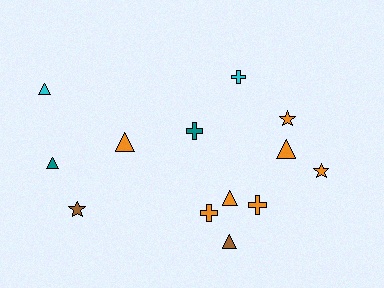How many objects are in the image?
There are 13 objects.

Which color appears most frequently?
Orange, with 7 objects.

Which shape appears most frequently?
Triangle, with 6 objects.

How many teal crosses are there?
There is 1 teal cross.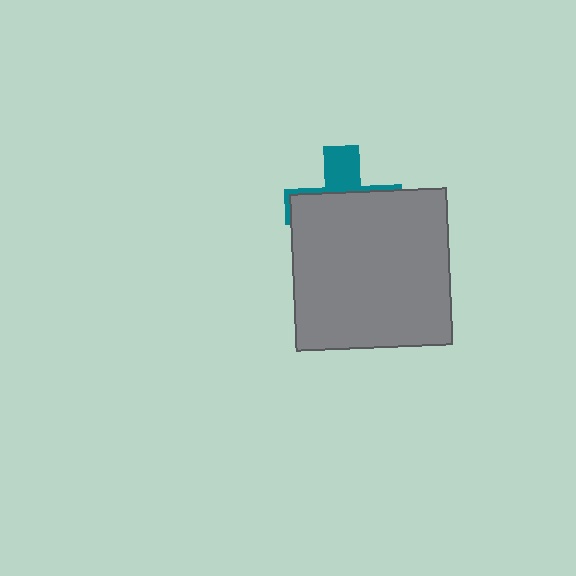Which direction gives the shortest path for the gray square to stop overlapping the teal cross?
Moving down gives the shortest separation.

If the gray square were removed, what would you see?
You would see the complete teal cross.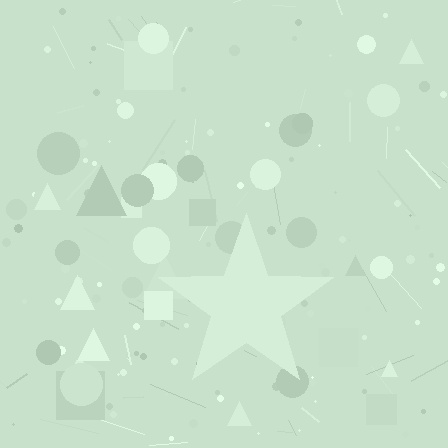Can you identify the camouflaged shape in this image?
The camouflaged shape is a star.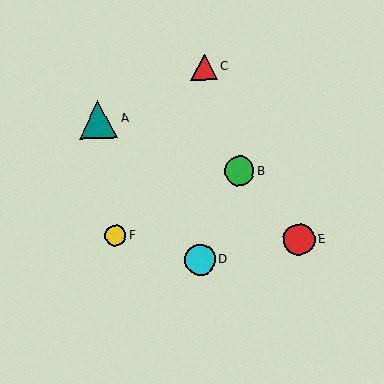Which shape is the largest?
The teal triangle (labeled A) is the largest.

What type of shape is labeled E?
Shape E is a red circle.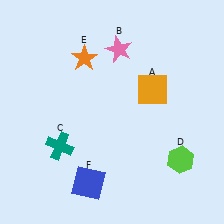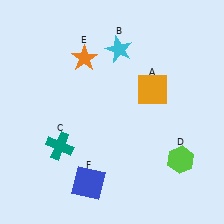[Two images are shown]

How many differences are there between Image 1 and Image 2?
There is 1 difference between the two images.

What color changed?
The star (B) changed from pink in Image 1 to cyan in Image 2.